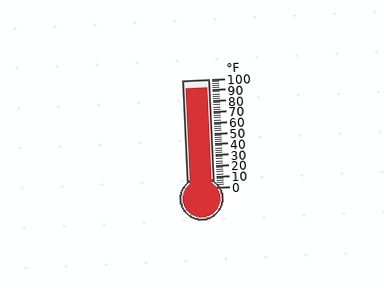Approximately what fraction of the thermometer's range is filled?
The thermometer is filled to approximately 90% of its range.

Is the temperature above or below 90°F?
The temperature is above 90°F.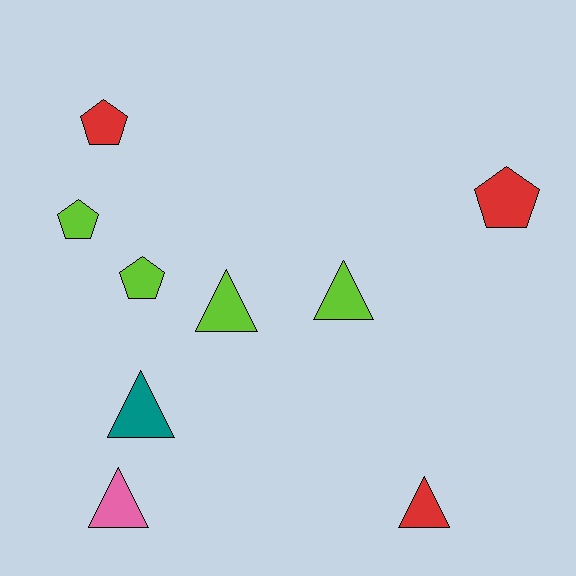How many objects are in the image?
There are 9 objects.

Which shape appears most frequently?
Triangle, with 5 objects.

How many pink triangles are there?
There is 1 pink triangle.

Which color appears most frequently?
Lime, with 4 objects.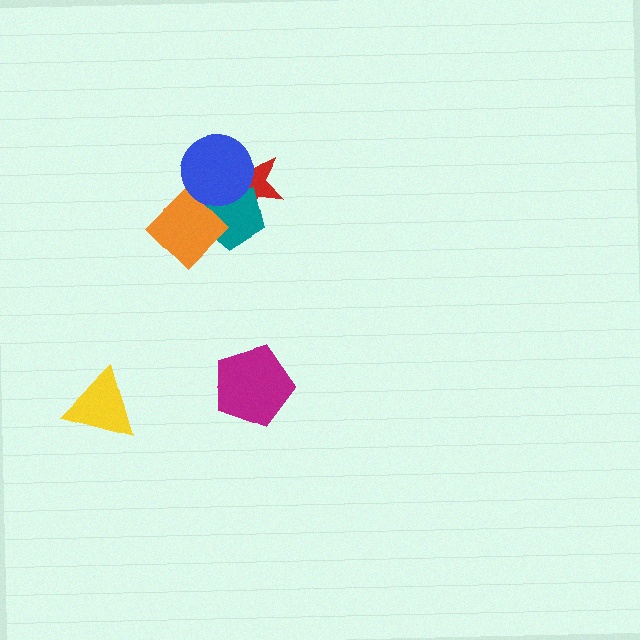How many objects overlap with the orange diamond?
2 objects overlap with the orange diamond.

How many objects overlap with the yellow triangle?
0 objects overlap with the yellow triangle.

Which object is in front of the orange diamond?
The blue circle is in front of the orange diamond.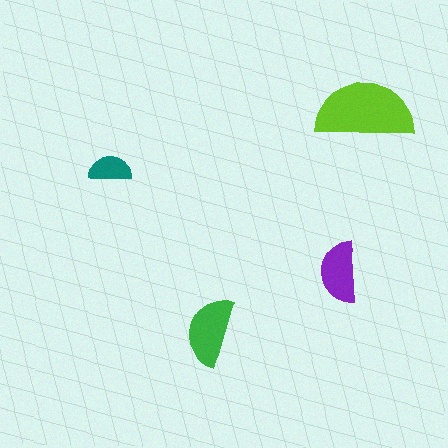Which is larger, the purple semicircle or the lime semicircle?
The lime one.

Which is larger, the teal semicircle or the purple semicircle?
The purple one.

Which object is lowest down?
The green semicircle is bottommost.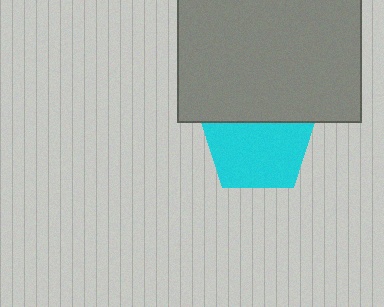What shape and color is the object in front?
The object in front is a gray rectangle.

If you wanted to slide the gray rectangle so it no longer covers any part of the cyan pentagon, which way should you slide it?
Slide it up — that is the most direct way to separate the two shapes.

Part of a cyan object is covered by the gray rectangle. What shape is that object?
It is a pentagon.